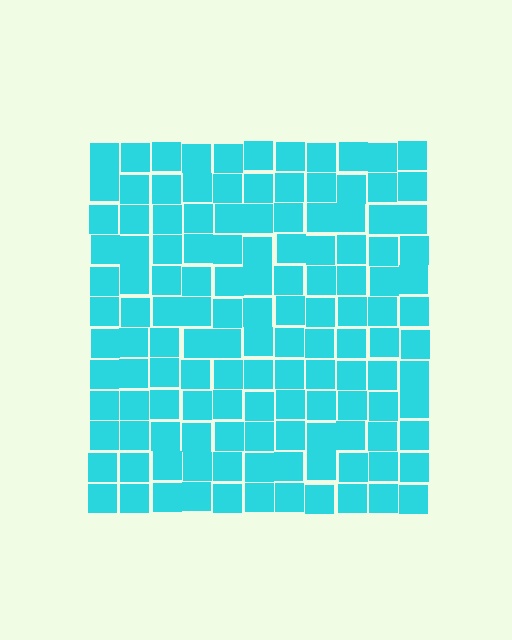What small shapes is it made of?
It is made of small squares.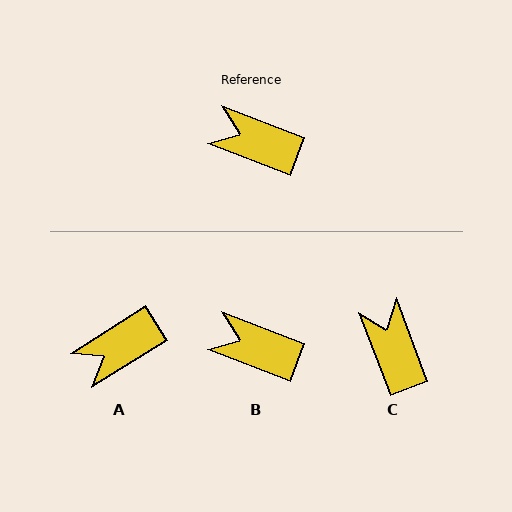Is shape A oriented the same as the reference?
No, it is off by about 53 degrees.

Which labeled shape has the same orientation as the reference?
B.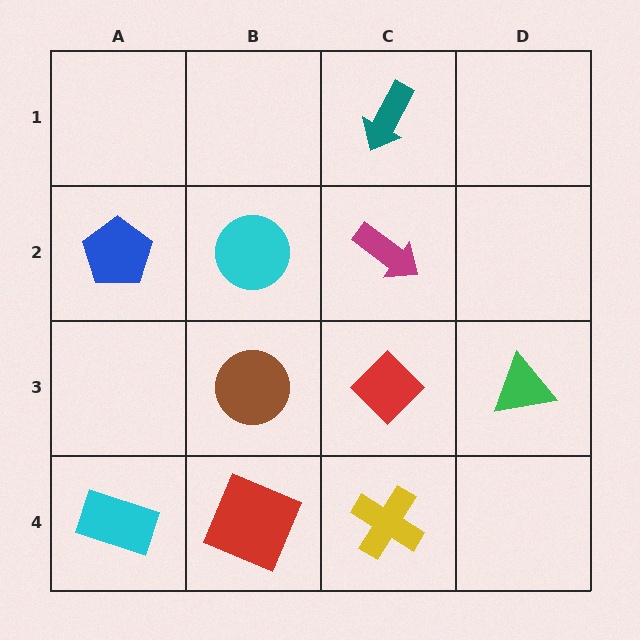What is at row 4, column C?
A yellow cross.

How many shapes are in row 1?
1 shape.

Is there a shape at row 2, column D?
No, that cell is empty.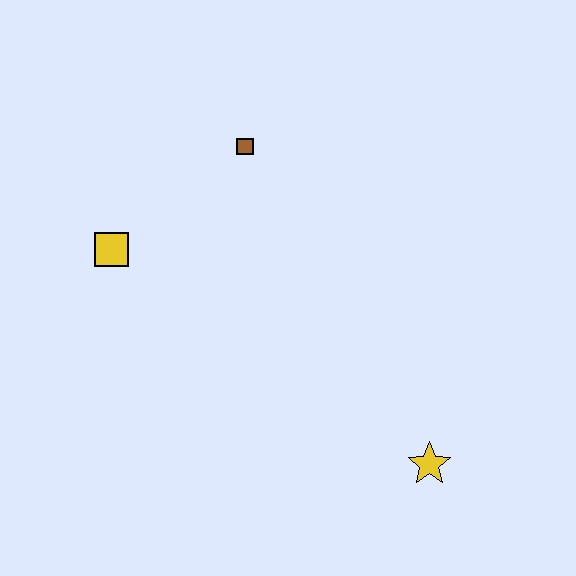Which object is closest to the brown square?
The yellow square is closest to the brown square.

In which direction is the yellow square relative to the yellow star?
The yellow square is to the left of the yellow star.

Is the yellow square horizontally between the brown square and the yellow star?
No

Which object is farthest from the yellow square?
The yellow star is farthest from the yellow square.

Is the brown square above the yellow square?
Yes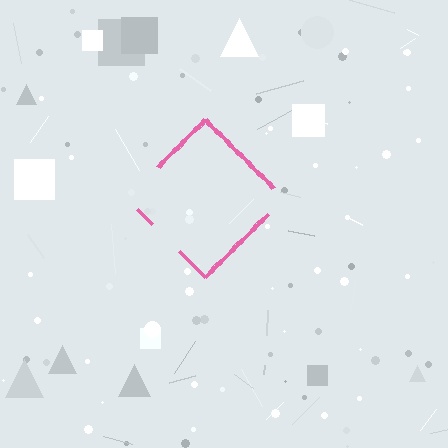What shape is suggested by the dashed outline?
The dashed outline suggests a diamond.